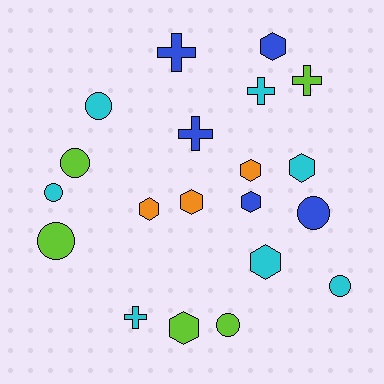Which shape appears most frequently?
Hexagon, with 8 objects.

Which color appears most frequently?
Cyan, with 7 objects.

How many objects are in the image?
There are 20 objects.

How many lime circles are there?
There are 3 lime circles.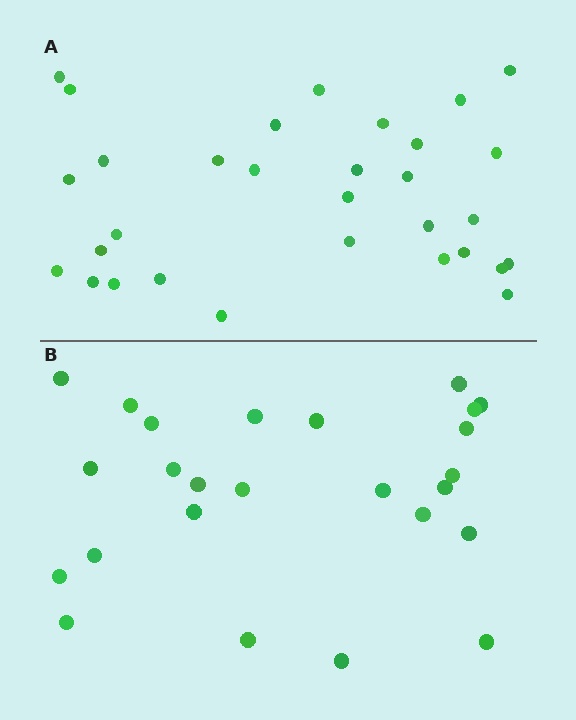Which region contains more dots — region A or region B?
Region A (the top region) has more dots.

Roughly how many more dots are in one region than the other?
Region A has about 6 more dots than region B.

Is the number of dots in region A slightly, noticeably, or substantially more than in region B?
Region A has only slightly more — the two regions are fairly close. The ratio is roughly 1.2 to 1.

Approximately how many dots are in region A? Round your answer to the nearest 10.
About 30 dots. (The exact count is 31, which rounds to 30.)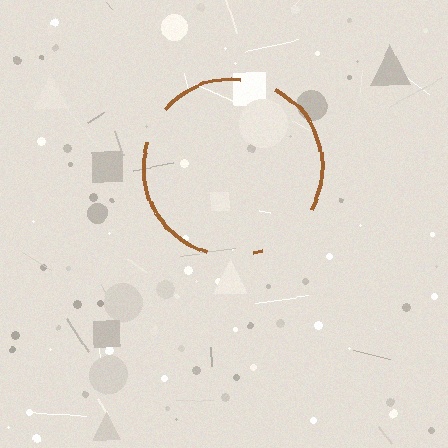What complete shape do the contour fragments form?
The contour fragments form a circle.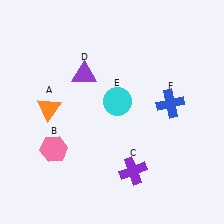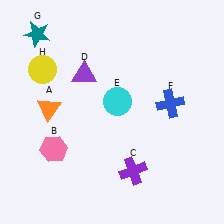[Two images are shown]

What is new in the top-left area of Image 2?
A teal star (G) was added in the top-left area of Image 2.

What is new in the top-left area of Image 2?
A yellow circle (H) was added in the top-left area of Image 2.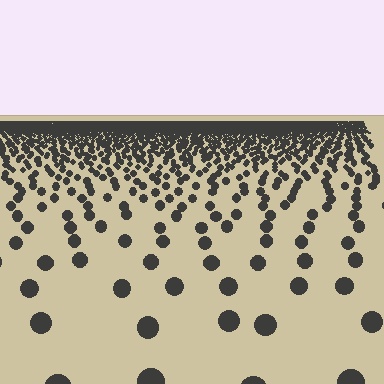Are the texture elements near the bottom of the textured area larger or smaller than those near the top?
Larger. Near the bottom, elements are closer to the viewer and appear at a bigger on-screen size.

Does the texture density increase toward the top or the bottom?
Density increases toward the top.